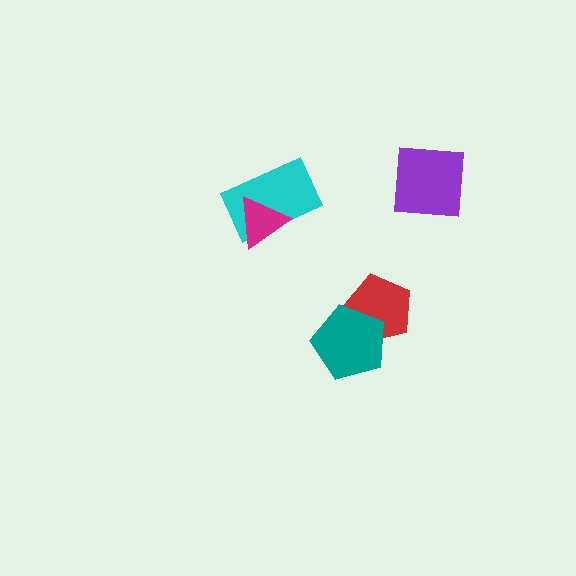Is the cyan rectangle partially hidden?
Yes, it is partially covered by another shape.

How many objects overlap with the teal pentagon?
1 object overlaps with the teal pentagon.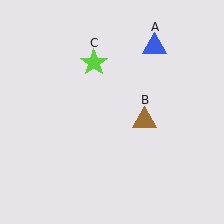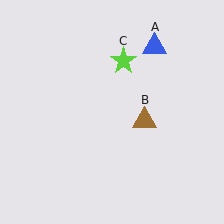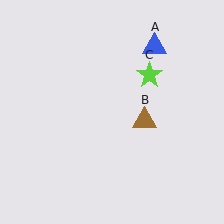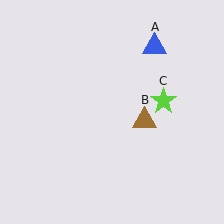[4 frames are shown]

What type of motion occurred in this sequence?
The lime star (object C) rotated clockwise around the center of the scene.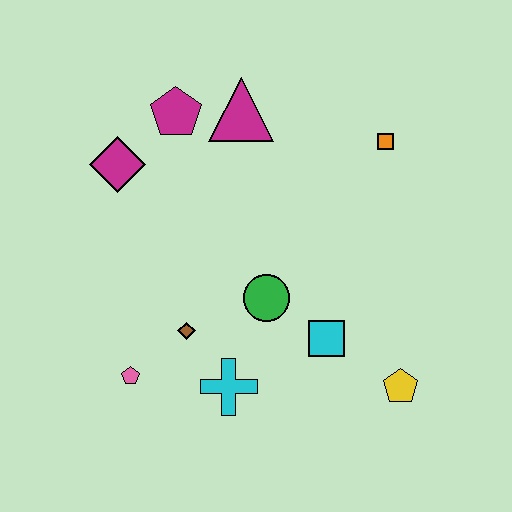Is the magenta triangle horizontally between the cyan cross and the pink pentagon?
No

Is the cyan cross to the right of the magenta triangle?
No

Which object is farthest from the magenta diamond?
The yellow pentagon is farthest from the magenta diamond.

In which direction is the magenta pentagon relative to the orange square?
The magenta pentagon is to the left of the orange square.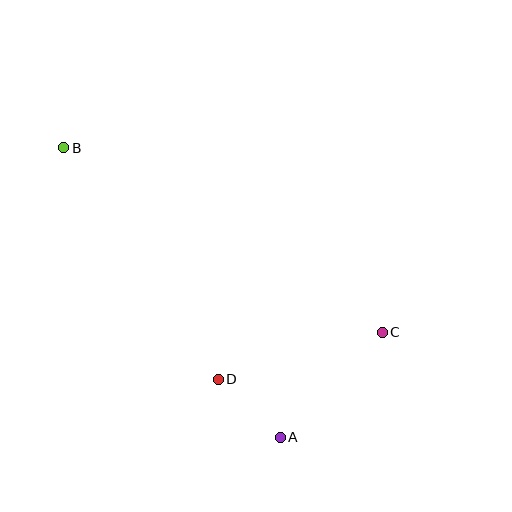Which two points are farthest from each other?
Points B and C are farthest from each other.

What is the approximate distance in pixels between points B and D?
The distance between B and D is approximately 278 pixels.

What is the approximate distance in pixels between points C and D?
The distance between C and D is approximately 171 pixels.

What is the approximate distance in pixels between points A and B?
The distance between A and B is approximately 361 pixels.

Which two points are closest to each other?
Points A and D are closest to each other.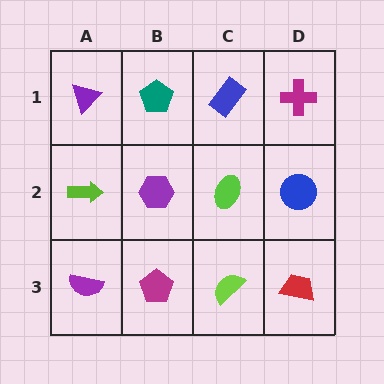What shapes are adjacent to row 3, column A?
A lime arrow (row 2, column A), a magenta pentagon (row 3, column B).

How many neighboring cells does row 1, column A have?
2.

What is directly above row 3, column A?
A lime arrow.